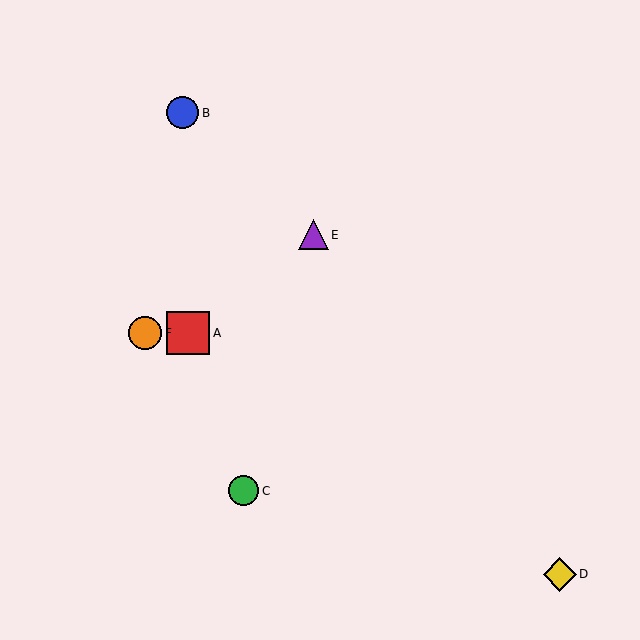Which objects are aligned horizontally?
Objects A, F are aligned horizontally.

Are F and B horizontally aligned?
No, F is at y≈333 and B is at y≈113.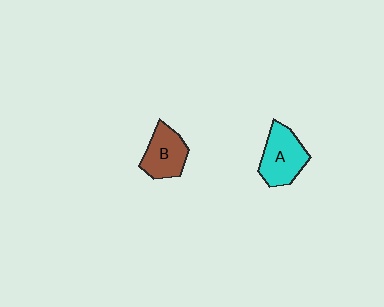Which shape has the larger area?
Shape A (cyan).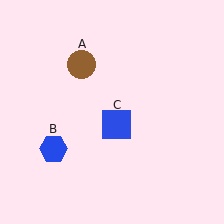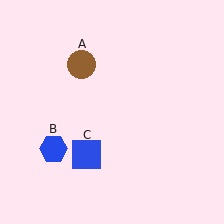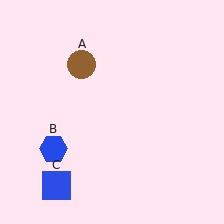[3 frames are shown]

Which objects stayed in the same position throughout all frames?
Brown circle (object A) and blue hexagon (object B) remained stationary.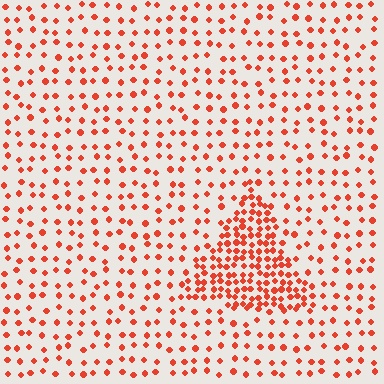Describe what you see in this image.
The image contains small red elements arranged at two different densities. A triangle-shaped region is visible where the elements are more densely packed than the surrounding area.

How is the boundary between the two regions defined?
The boundary is defined by a change in element density (approximately 2.7x ratio). All elements are the same color, size, and shape.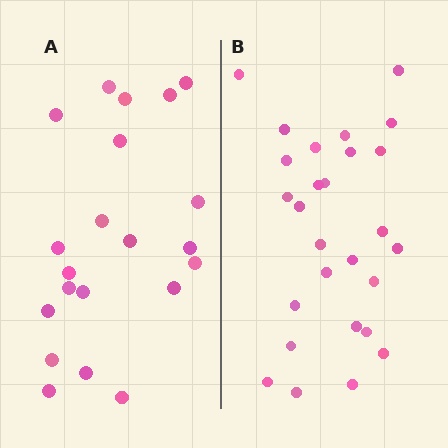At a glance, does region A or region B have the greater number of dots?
Region B (the right region) has more dots.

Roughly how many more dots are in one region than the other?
Region B has about 6 more dots than region A.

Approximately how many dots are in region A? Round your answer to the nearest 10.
About 20 dots. (The exact count is 21, which rounds to 20.)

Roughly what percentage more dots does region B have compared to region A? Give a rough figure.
About 30% more.